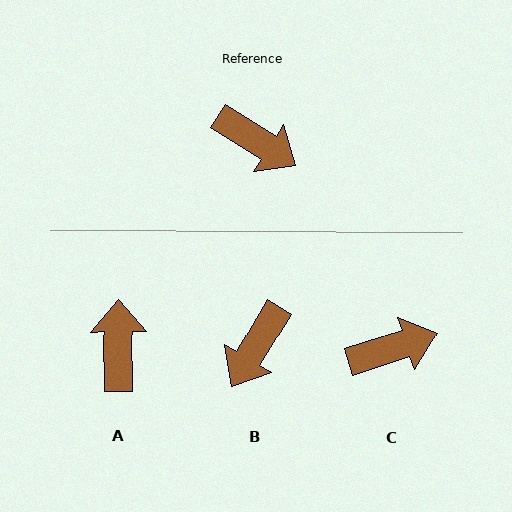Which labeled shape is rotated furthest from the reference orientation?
A, about 123 degrees away.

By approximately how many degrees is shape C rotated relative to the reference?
Approximately 50 degrees counter-clockwise.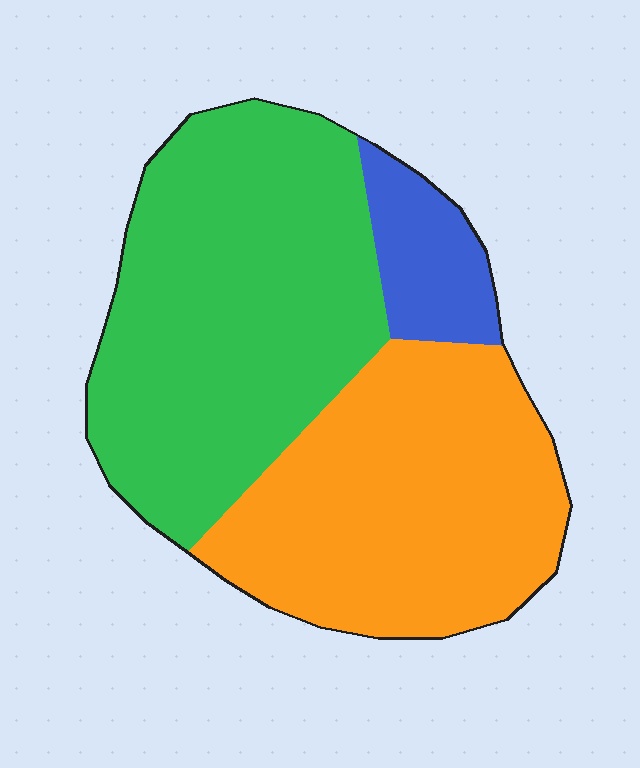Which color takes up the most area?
Green, at roughly 50%.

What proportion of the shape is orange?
Orange takes up between a third and a half of the shape.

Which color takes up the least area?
Blue, at roughly 10%.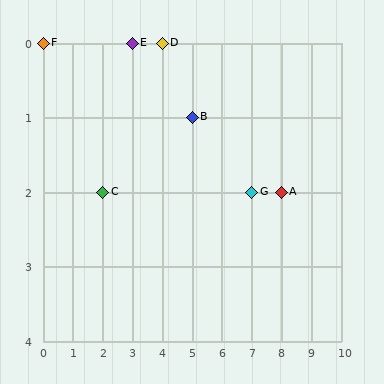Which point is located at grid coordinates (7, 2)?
Point G is at (7, 2).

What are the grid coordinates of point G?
Point G is at grid coordinates (7, 2).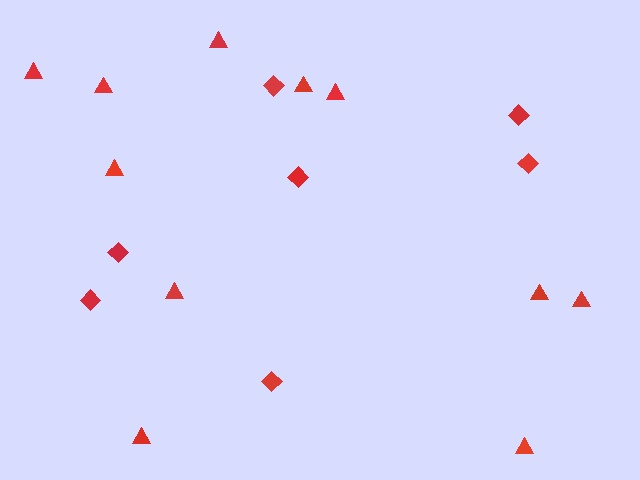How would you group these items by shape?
There are 2 groups: one group of diamonds (7) and one group of triangles (11).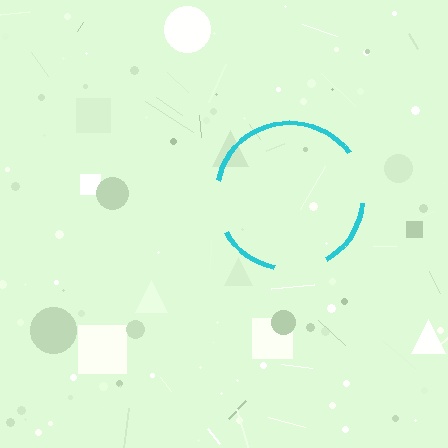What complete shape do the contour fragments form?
The contour fragments form a circle.